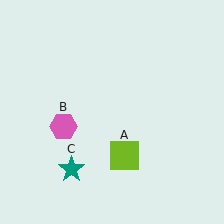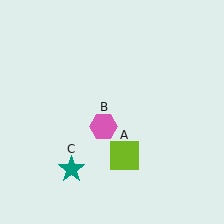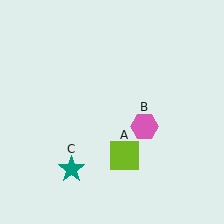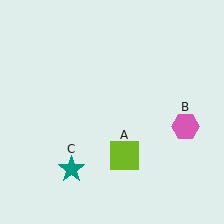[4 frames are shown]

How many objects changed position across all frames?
1 object changed position: pink hexagon (object B).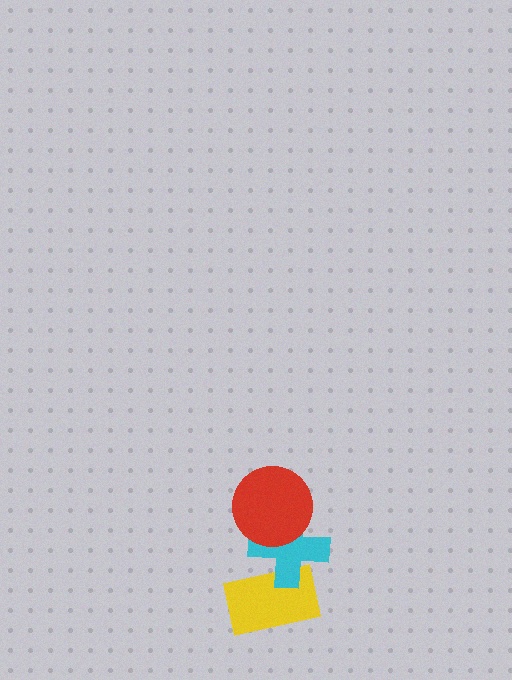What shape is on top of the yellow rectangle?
The cyan cross is on top of the yellow rectangle.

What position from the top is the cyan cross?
The cyan cross is 2nd from the top.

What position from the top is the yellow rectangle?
The yellow rectangle is 3rd from the top.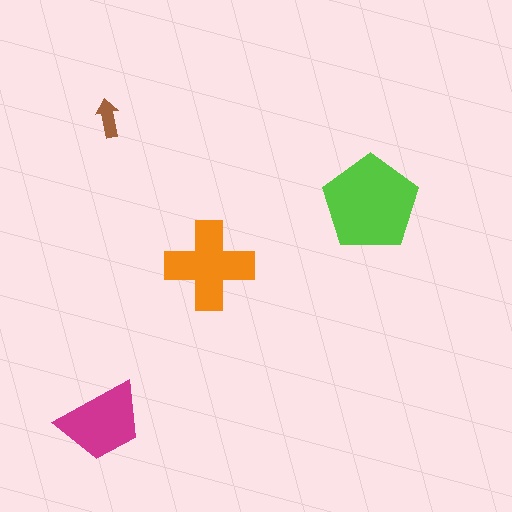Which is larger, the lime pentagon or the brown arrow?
The lime pentagon.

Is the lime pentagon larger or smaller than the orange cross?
Larger.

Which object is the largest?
The lime pentagon.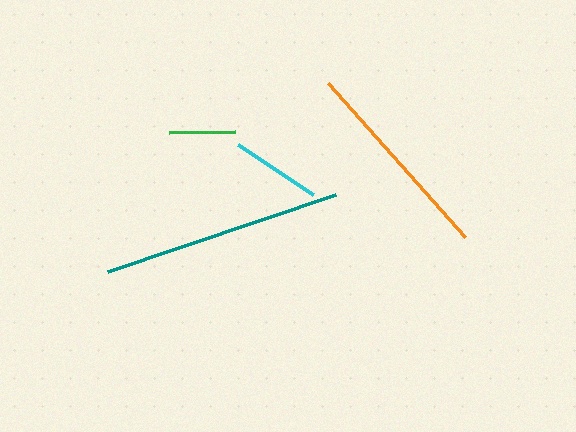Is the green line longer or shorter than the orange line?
The orange line is longer than the green line.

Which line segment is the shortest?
The green line is the shortest at approximately 66 pixels.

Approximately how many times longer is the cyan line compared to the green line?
The cyan line is approximately 1.4 times the length of the green line.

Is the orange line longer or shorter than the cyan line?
The orange line is longer than the cyan line.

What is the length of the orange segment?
The orange segment is approximately 206 pixels long.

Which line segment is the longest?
The teal line is the longest at approximately 241 pixels.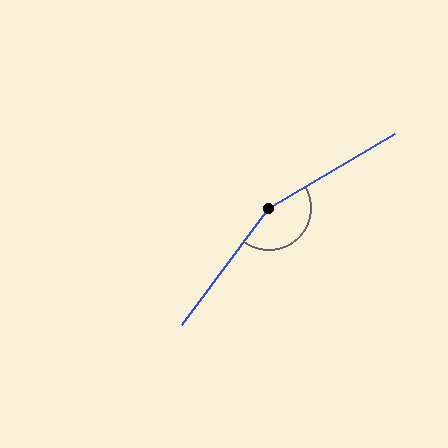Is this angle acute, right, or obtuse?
It is obtuse.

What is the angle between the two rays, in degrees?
Approximately 157 degrees.